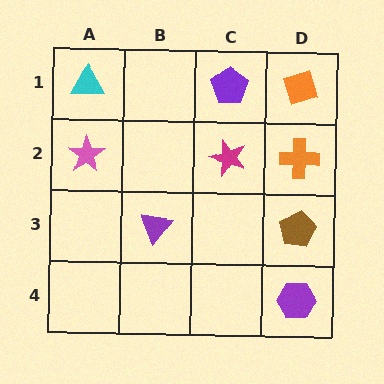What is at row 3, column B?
A purple triangle.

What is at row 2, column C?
A magenta star.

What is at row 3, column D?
A brown pentagon.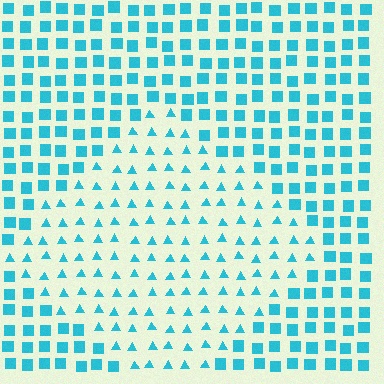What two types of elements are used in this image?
The image uses triangles inside the diamond region and squares outside it.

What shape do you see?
I see a diamond.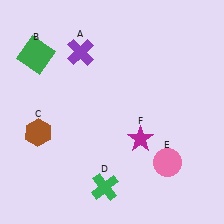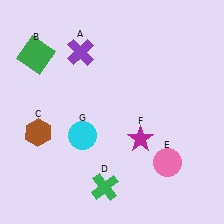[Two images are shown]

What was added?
A cyan circle (G) was added in Image 2.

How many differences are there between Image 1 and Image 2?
There is 1 difference between the two images.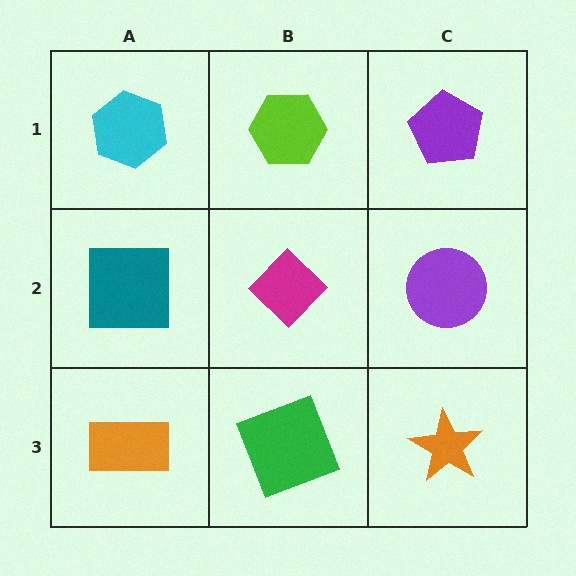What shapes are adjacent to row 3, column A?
A teal square (row 2, column A), a green square (row 3, column B).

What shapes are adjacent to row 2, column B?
A lime hexagon (row 1, column B), a green square (row 3, column B), a teal square (row 2, column A), a purple circle (row 2, column C).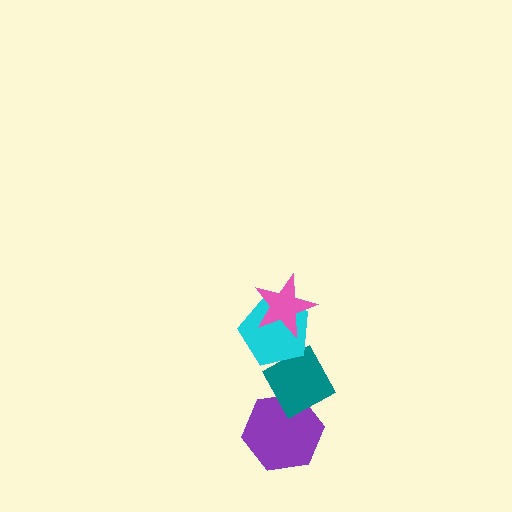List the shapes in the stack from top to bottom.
From top to bottom: the pink star, the cyan pentagon, the teal diamond, the purple hexagon.